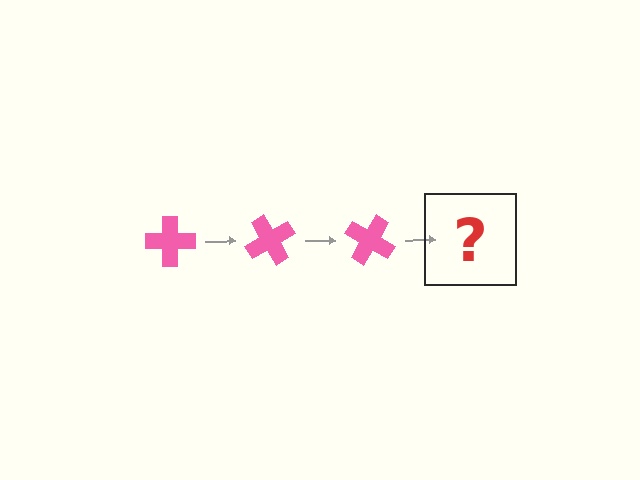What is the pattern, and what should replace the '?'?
The pattern is that the cross rotates 60 degrees each step. The '?' should be a pink cross rotated 180 degrees.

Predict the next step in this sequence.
The next step is a pink cross rotated 180 degrees.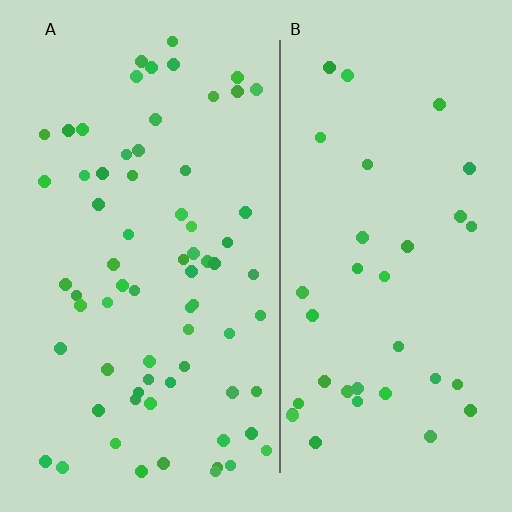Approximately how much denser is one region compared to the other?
Approximately 1.9× — region A over region B.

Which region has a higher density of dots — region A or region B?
A (the left).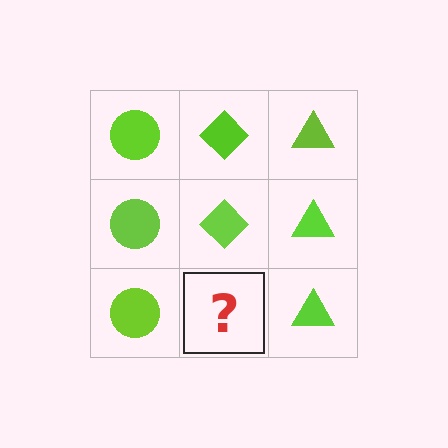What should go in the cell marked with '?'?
The missing cell should contain a lime diamond.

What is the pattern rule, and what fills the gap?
The rule is that each column has a consistent shape. The gap should be filled with a lime diamond.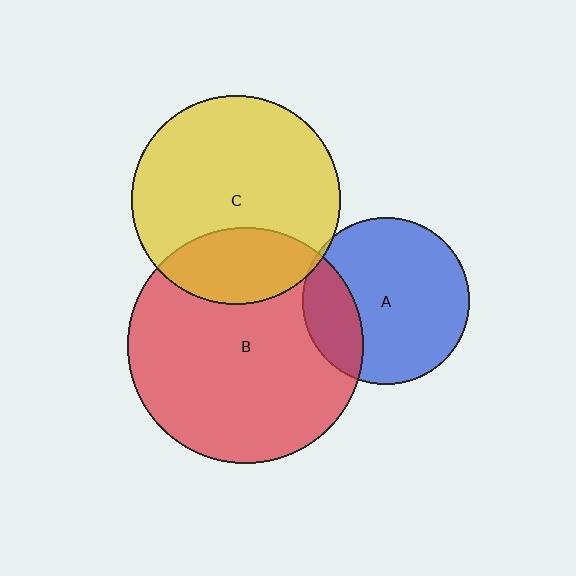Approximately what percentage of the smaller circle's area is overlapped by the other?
Approximately 25%.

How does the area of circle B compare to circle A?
Approximately 2.0 times.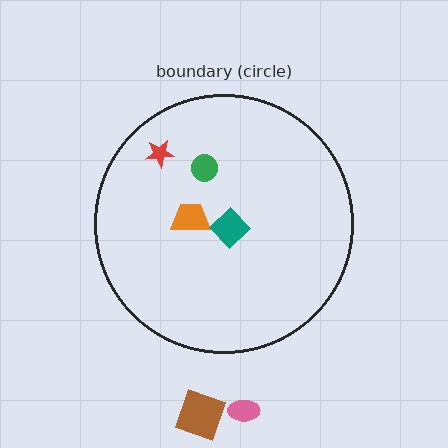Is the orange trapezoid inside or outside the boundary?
Inside.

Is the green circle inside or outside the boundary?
Inside.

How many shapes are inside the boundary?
5 inside, 2 outside.